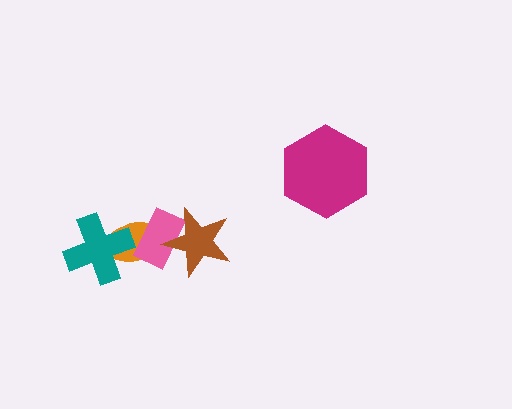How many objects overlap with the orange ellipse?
2 objects overlap with the orange ellipse.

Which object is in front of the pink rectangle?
The brown star is in front of the pink rectangle.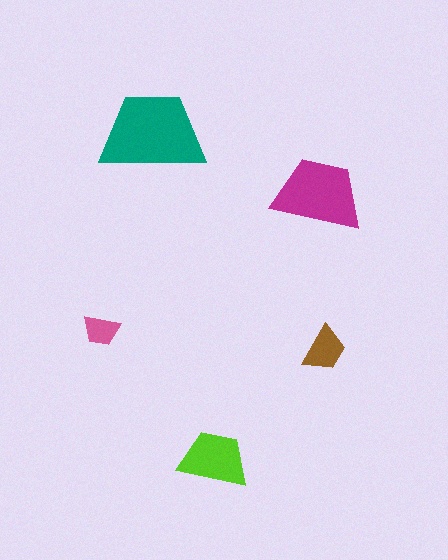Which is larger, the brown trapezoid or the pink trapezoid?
The brown one.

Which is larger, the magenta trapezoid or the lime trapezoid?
The magenta one.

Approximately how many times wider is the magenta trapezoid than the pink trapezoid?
About 2.5 times wider.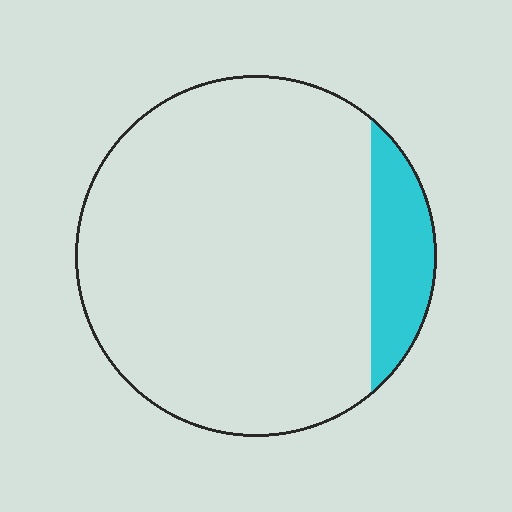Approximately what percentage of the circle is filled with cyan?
Approximately 10%.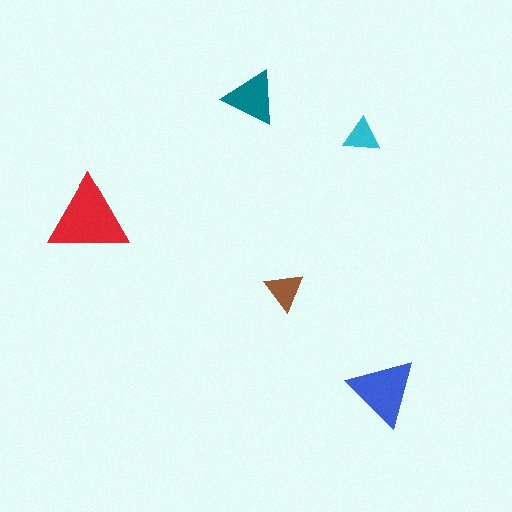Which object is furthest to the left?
The red triangle is leftmost.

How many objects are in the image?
There are 5 objects in the image.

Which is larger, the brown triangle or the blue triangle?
The blue one.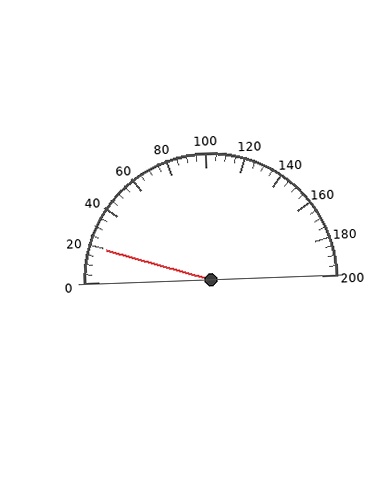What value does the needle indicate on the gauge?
The needle indicates approximately 20.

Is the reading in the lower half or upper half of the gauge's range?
The reading is in the lower half of the range (0 to 200).